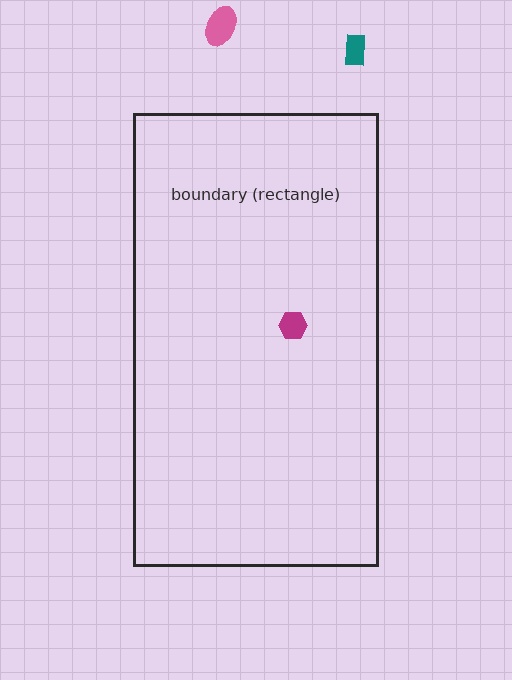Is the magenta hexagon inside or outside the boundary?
Inside.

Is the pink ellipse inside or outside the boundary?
Outside.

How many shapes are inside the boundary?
1 inside, 2 outside.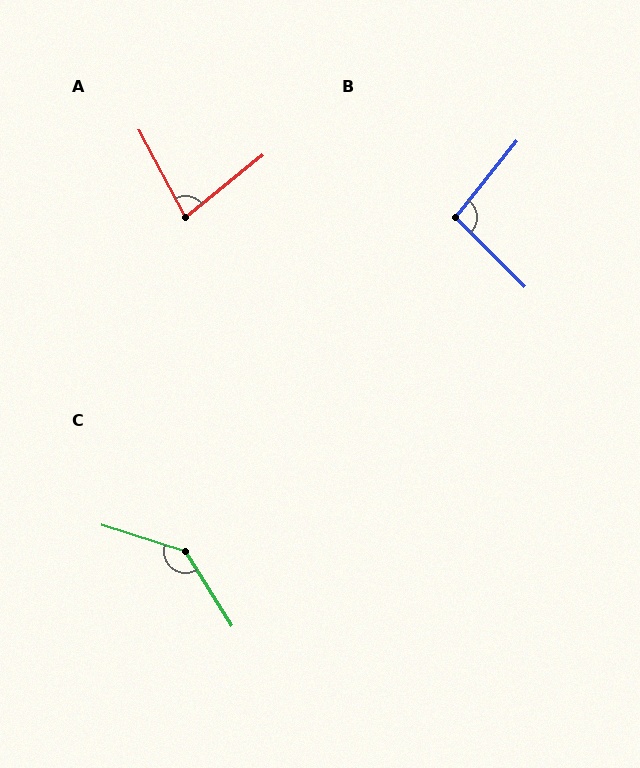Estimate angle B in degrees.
Approximately 96 degrees.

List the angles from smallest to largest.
A (79°), B (96°), C (140°).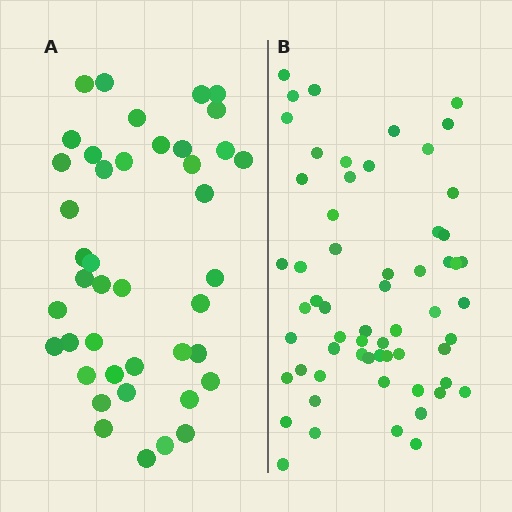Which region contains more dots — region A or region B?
Region B (the right region) has more dots.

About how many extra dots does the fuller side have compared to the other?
Region B has approximately 20 more dots than region A.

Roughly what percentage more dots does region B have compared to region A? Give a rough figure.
About 45% more.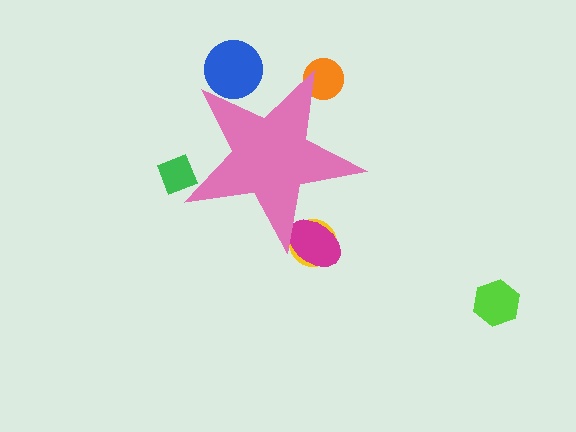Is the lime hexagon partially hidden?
No, the lime hexagon is fully visible.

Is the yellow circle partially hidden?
Yes, the yellow circle is partially hidden behind the pink star.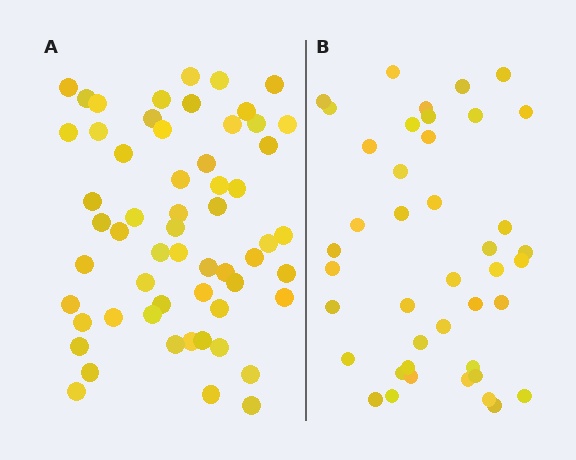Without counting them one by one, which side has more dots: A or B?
Region A (the left region) has more dots.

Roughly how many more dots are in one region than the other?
Region A has approximately 15 more dots than region B.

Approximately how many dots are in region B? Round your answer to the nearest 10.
About 40 dots. (The exact count is 42, which rounds to 40.)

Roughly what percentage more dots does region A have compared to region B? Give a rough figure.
About 40% more.